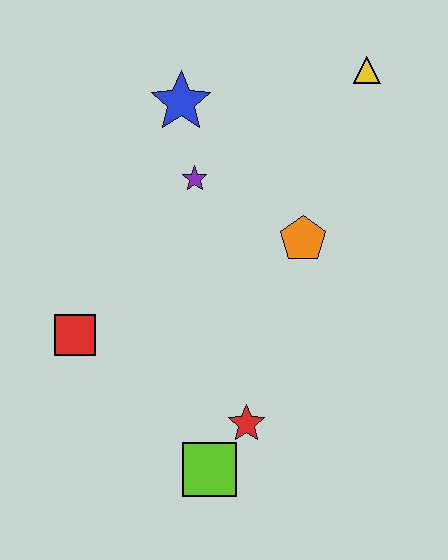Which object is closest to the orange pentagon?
The purple star is closest to the orange pentagon.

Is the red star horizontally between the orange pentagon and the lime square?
Yes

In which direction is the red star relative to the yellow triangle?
The red star is below the yellow triangle.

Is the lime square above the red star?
No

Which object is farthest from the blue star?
The lime square is farthest from the blue star.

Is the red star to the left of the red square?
No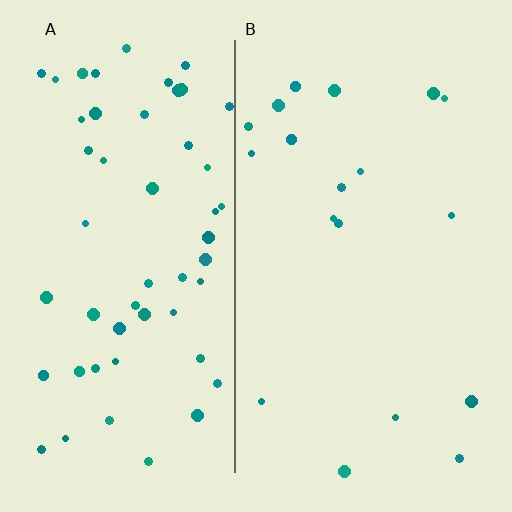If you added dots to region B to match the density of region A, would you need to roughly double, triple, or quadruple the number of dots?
Approximately triple.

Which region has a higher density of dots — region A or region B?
A (the left).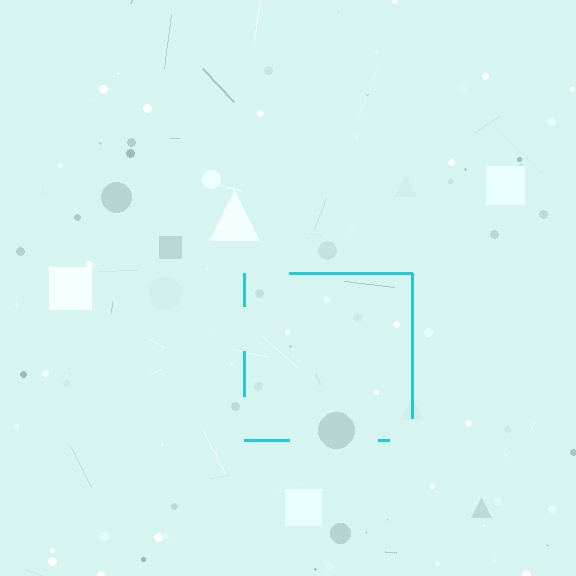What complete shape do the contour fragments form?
The contour fragments form a square.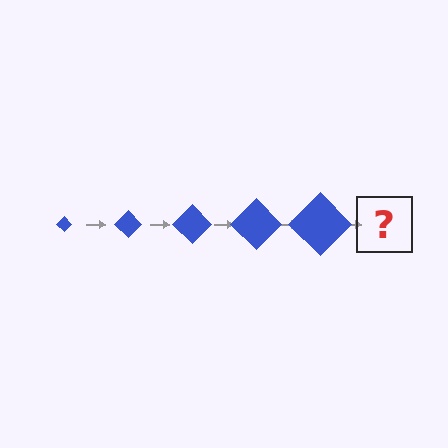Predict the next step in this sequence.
The next step is a blue diamond, larger than the previous one.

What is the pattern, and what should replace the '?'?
The pattern is that the diamond gets progressively larger each step. The '?' should be a blue diamond, larger than the previous one.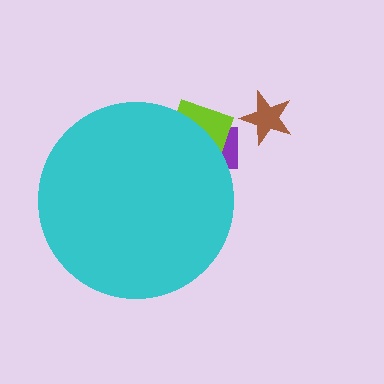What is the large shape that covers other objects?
A cyan circle.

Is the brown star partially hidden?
No, the brown star is fully visible.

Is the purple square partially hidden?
Yes, the purple square is partially hidden behind the cyan circle.